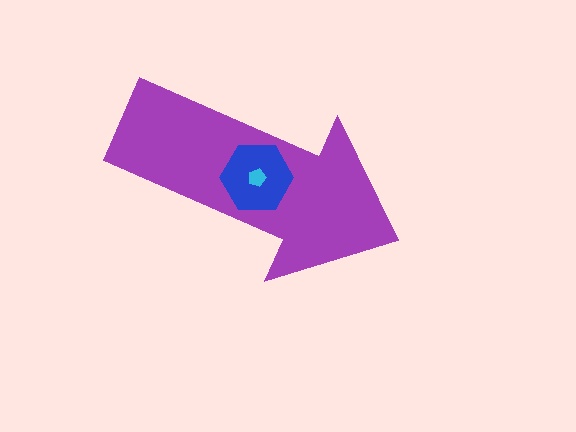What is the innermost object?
The cyan pentagon.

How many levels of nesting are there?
3.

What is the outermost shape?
The purple arrow.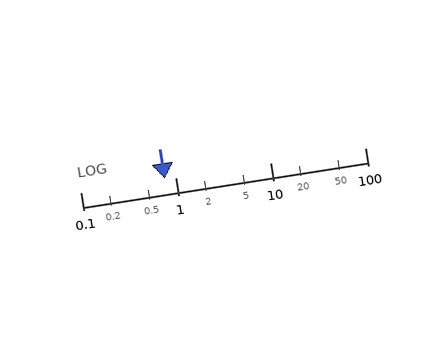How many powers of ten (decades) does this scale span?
The scale spans 3 decades, from 0.1 to 100.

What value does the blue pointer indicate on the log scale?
The pointer indicates approximately 0.77.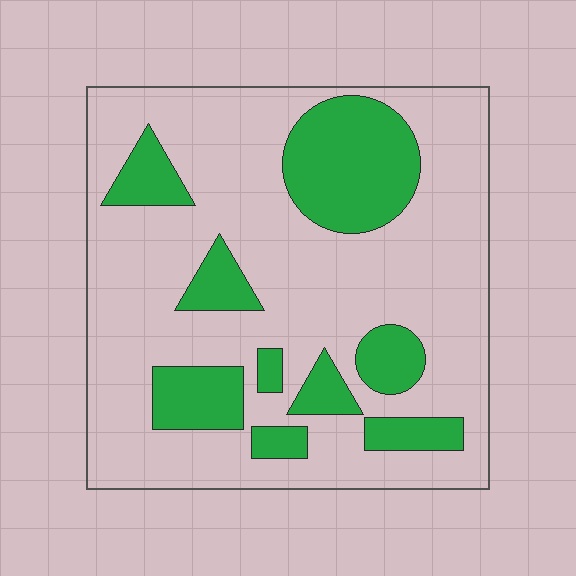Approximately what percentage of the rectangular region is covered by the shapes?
Approximately 25%.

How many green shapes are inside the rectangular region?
9.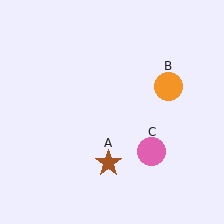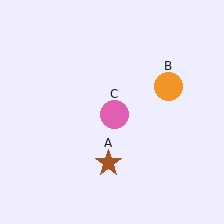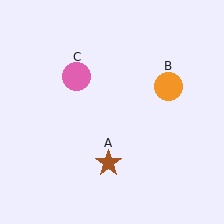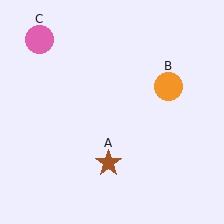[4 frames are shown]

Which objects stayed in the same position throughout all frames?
Brown star (object A) and orange circle (object B) remained stationary.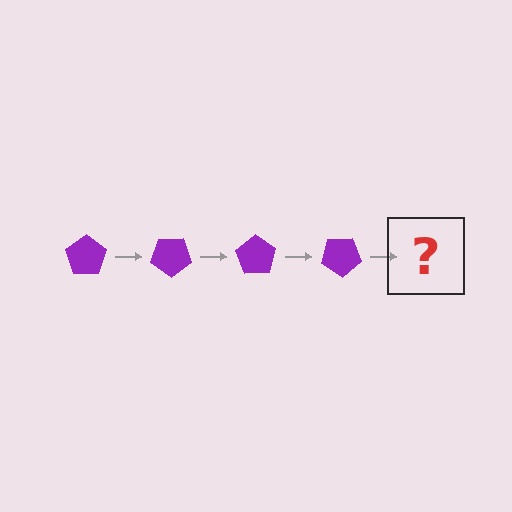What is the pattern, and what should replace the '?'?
The pattern is that the pentagon rotates 35 degrees each step. The '?' should be a purple pentagon rotated 140 degrees.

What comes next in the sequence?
The next element should be a purple pentagon rotated 140 degrees.